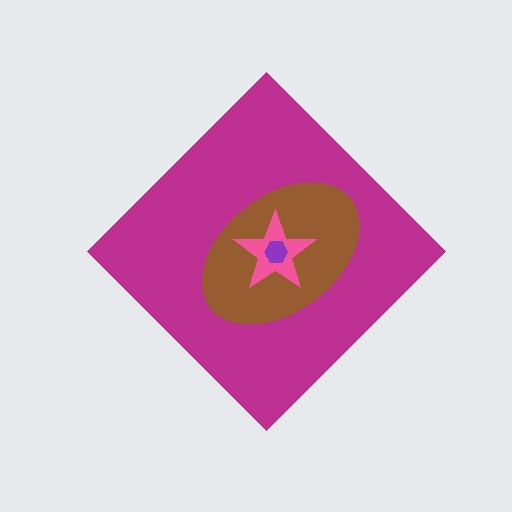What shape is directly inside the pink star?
The purple hexagon.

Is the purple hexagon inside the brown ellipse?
Yes.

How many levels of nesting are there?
4.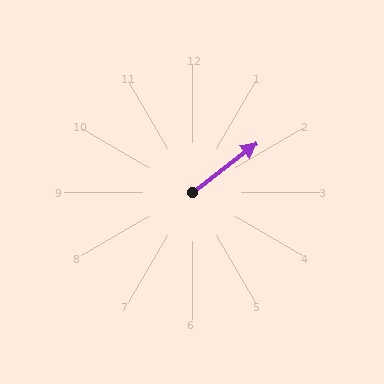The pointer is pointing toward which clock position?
Roughly 2 o'clock.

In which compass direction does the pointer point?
Northeast.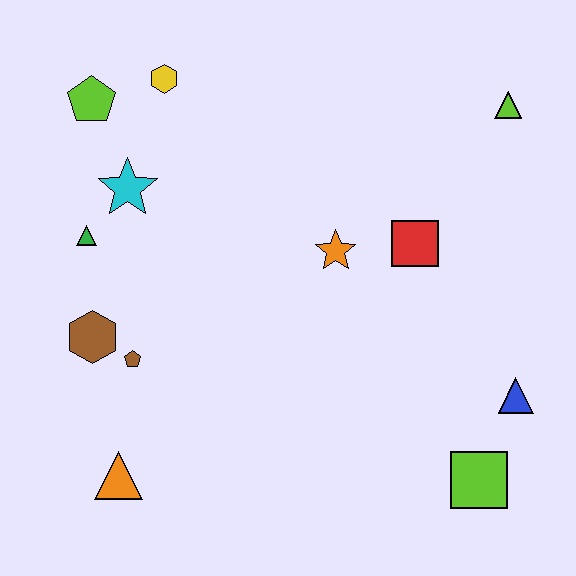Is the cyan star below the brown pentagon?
No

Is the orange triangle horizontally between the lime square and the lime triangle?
No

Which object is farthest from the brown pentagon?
The lime triangle is farthest from the brown pentagon.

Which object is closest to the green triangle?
The cyan star is closest to the green triangle.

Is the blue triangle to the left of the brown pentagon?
No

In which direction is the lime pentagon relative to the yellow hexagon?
The lime pentagon is to the left of the yellow hexagon.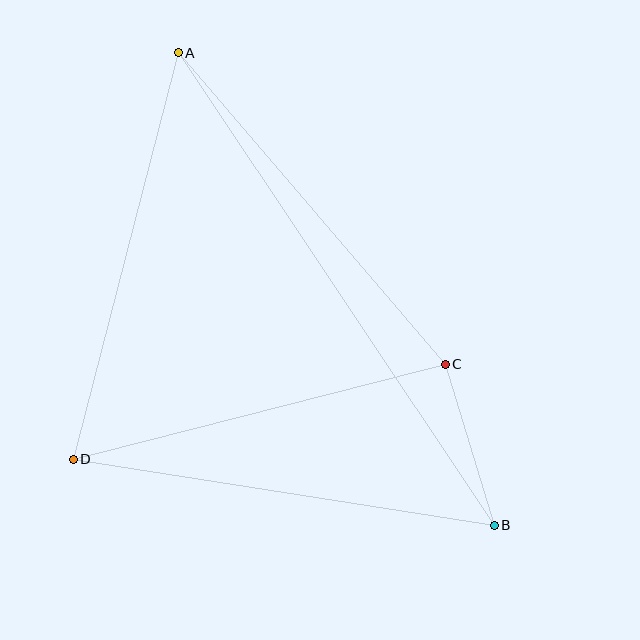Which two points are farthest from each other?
Points A and B are farthest from each other.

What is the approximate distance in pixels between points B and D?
The distance between B and D is approximately 426 pixels.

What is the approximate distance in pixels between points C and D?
The distance between C and D is approximately 384 pixels.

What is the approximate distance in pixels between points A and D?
The distance between A and D is approximately 420 pixels.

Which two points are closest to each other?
Points B and C are closest to each other.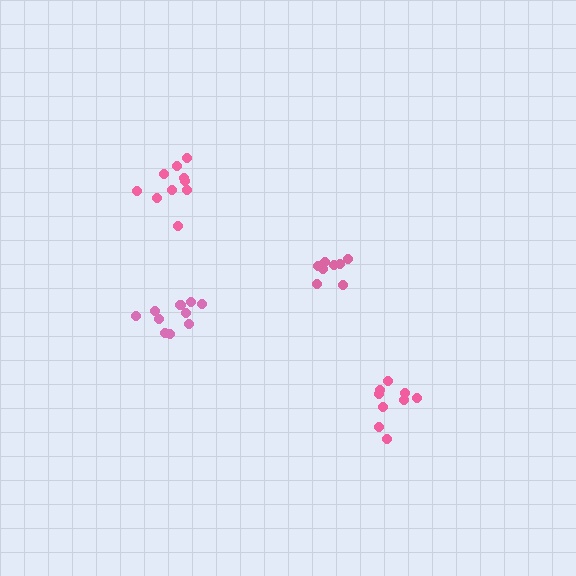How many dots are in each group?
Group 1: 9 dots, Group 2: 10 dots, Group 3: 8 dots, Group 4: 10 dots (37 total).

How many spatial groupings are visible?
There are 4 spatial groupings.